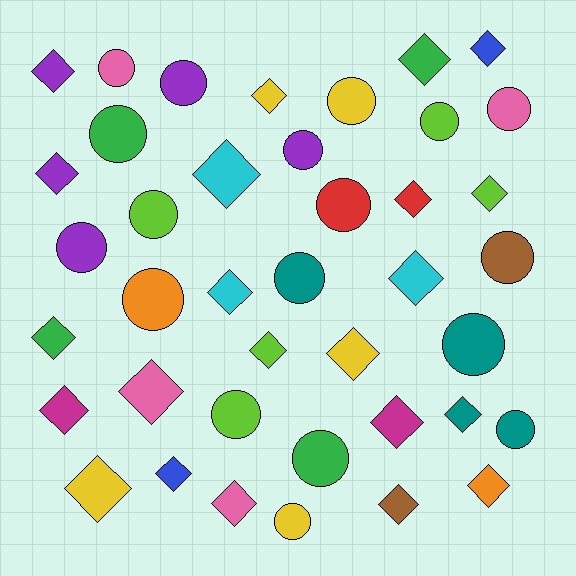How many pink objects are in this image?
There are 4 pink objects.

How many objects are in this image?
There are 40 objects.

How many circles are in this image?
There are 18 circles.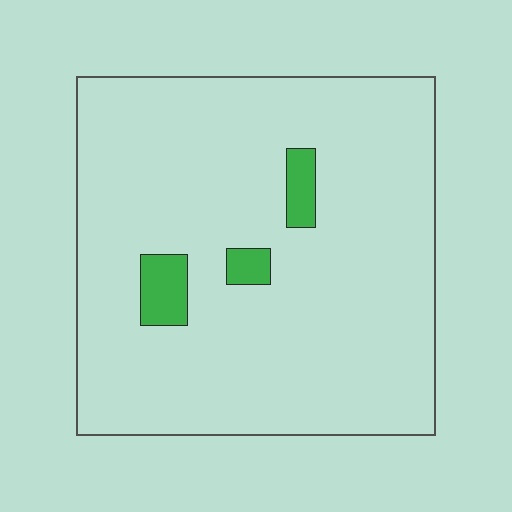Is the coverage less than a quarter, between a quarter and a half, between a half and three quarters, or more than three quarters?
Less than a quarter.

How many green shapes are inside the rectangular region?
3.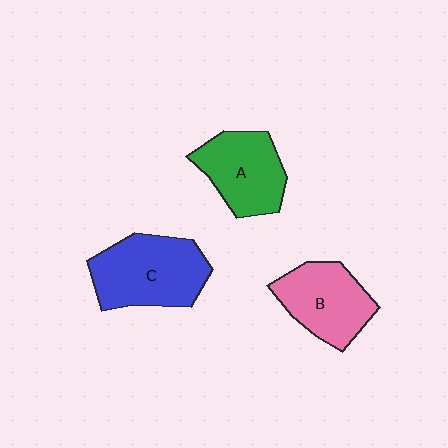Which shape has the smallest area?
Shape A (green).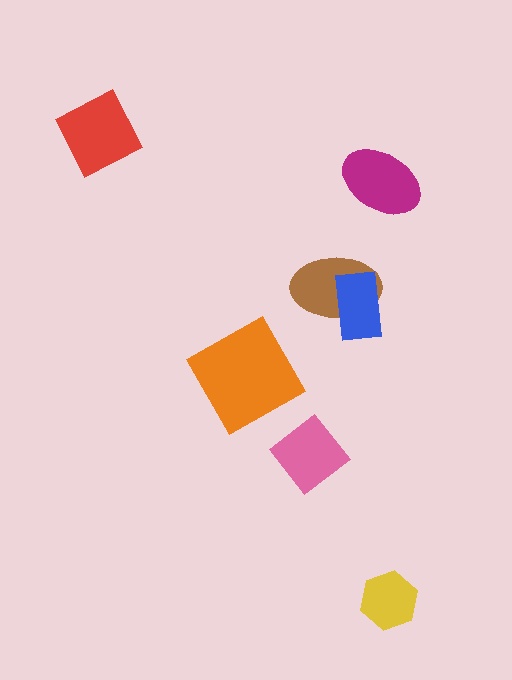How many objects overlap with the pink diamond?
0 objects overlap with the pink diamond.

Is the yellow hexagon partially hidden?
No, no other shape covers it.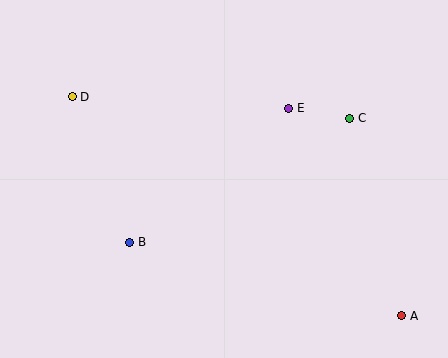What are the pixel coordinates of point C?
Point C is at (350, 118).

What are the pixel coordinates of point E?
Point E is at (289, 108).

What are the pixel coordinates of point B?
Point B is at (130, 242).